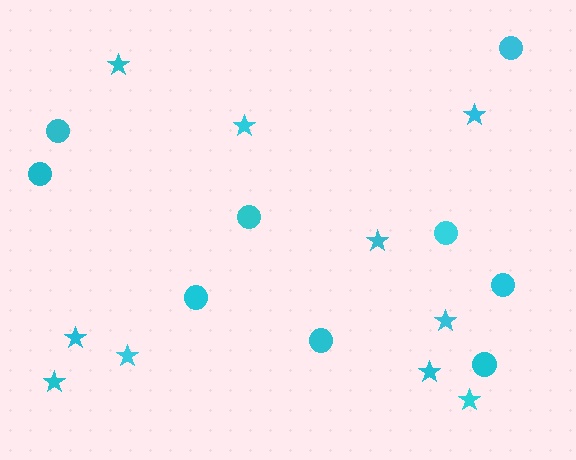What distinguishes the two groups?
There are 2 groups: one group of circles (9) and one group of stars (10).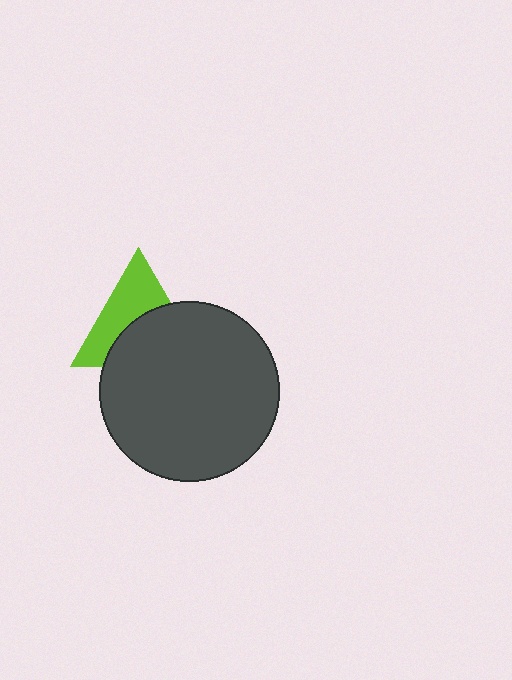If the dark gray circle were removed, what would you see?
You would see the complete lime triangle.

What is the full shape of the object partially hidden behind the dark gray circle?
The partially hidden object is a lime triangle.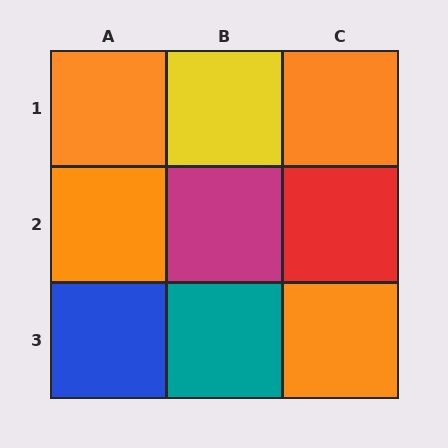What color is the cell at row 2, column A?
Orange.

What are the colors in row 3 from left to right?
Blue, teal, orange.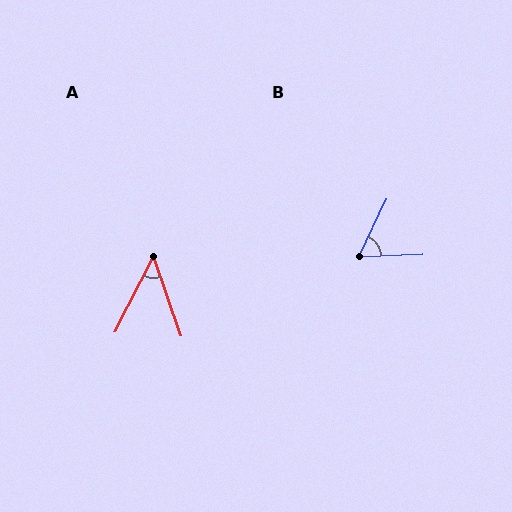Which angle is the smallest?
A, at approximately 46 degrees.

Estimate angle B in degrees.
Approximately 61 degrees.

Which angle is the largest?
B, at approximately 61 degrees.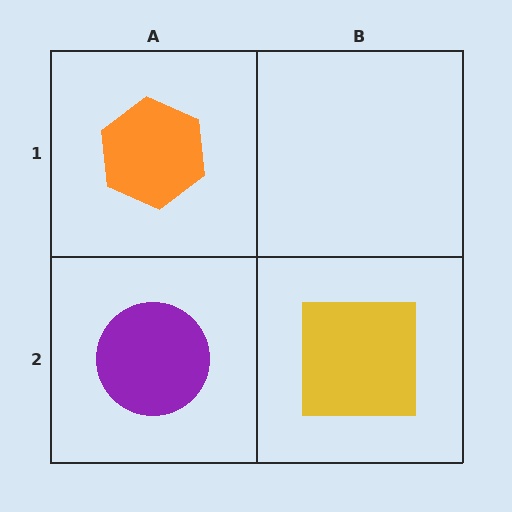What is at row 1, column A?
An orange hexagon.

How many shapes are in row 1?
1 shape.